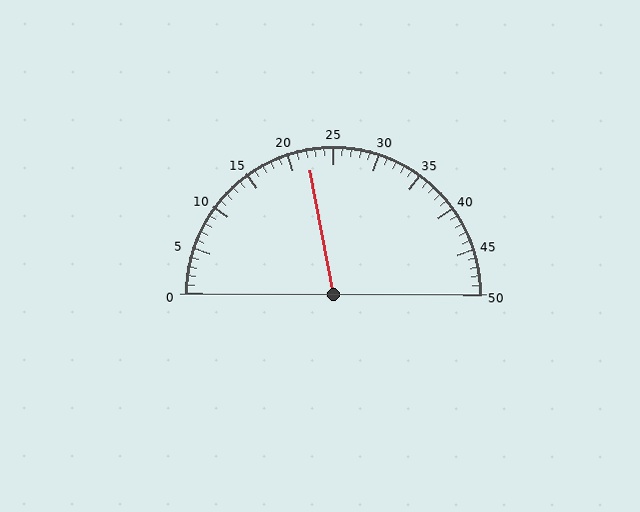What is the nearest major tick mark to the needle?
The nearest major tick mark is 20.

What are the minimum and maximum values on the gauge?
The gauge ranges from 0 to 50.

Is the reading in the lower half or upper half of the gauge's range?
The reading is in the lower half of the range (0 to 50).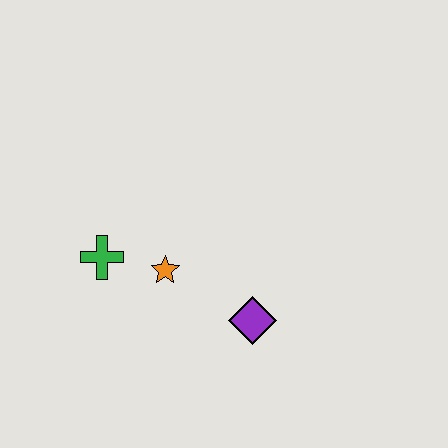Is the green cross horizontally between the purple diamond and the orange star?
No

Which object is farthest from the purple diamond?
The green cross is farthest from the purple diamond.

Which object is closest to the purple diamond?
The orange star is closest to the purple diamond.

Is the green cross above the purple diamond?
Yes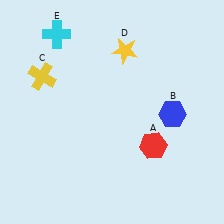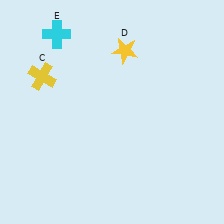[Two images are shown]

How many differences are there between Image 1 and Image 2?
There are 2 differences between the two images.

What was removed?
The blue hexagon (B), the red hexagon (A) were removed in Image 2.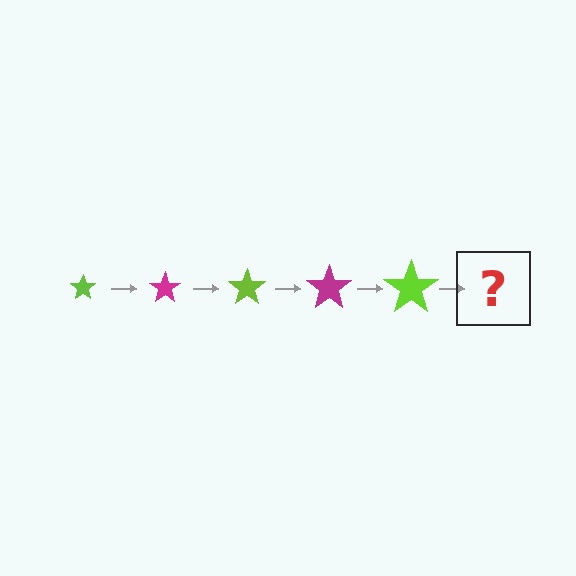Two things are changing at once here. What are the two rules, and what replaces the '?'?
The two rules are that the star grows larger each step and the color cycles through lime and magenta. The '?' should be a magenta star, larger than the previous one.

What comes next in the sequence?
The next element should be a magenta star, larger than the previous one.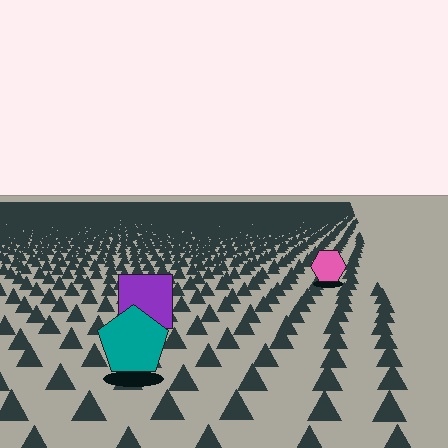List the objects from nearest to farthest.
From nearest to farthest: the teal pentagon, the purple square, the pink hexagon.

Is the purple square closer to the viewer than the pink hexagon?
Yes. The purple square is closer — you can tell from the texture gradient: the ground texture is coarser near it.